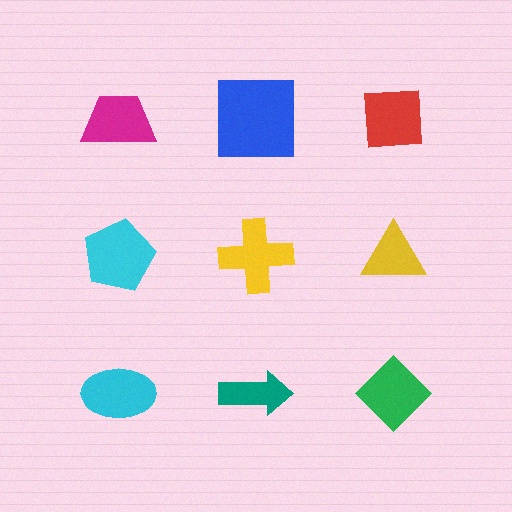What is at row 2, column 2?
A yellow cross.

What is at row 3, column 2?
A teal arrow.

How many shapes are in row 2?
3 shapes.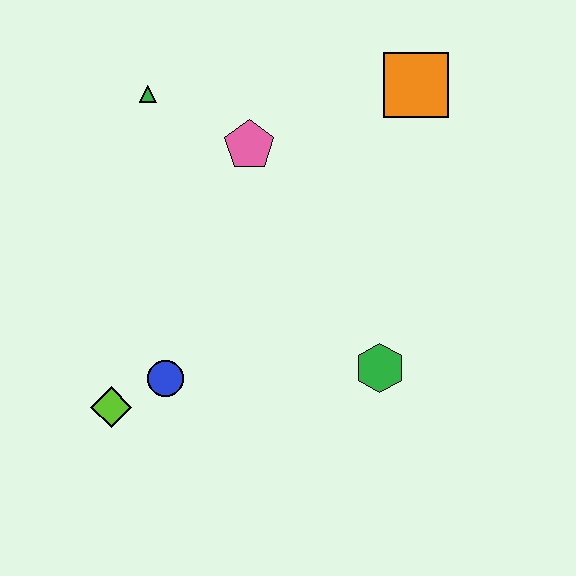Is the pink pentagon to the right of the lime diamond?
Yes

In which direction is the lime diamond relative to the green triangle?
The lime diamond is below the green triangle.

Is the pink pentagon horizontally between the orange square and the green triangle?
Yes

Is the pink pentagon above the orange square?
No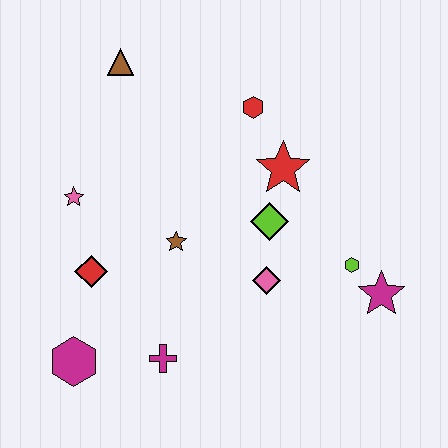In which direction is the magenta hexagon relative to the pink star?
The magenta hexagon is below the pink star.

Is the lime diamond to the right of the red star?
No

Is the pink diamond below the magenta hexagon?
No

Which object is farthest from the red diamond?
The magenta star is farthest from the red diamond.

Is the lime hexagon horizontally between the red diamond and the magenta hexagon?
No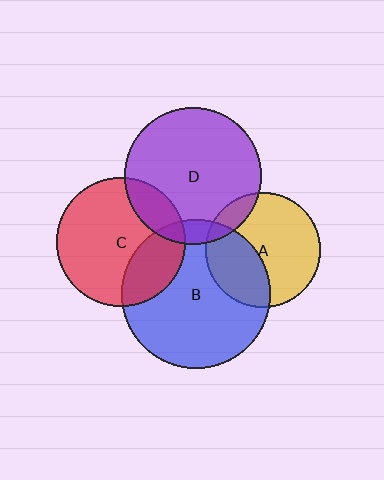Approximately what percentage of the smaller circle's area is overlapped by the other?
Approximately 10%.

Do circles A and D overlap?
Yes.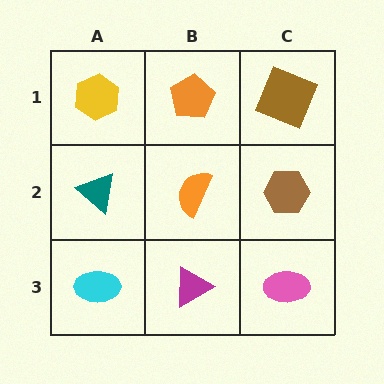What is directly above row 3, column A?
A teal triangle.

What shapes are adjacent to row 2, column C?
A brown square (row 1, column C), a pink ellipse (row 3, column C), an orange semicircle (row 2, column B).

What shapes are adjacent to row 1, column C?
A brown hexagon (row 2, column C), an orange pentagon (row 1, column B).